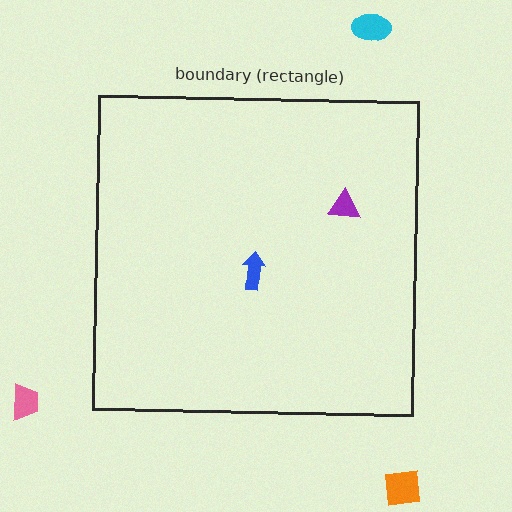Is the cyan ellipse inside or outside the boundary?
Outside.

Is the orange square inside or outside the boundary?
Outside.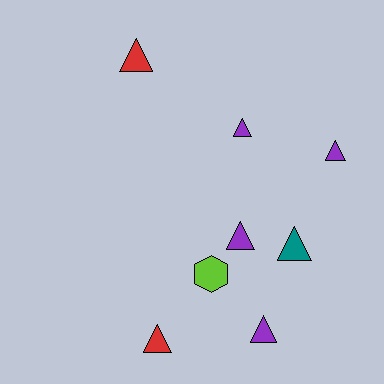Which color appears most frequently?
Purple, with 4 objects.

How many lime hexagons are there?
There is 1 lime hexagon.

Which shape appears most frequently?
Triangle, with 7 objects.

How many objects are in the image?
There are 8 objects.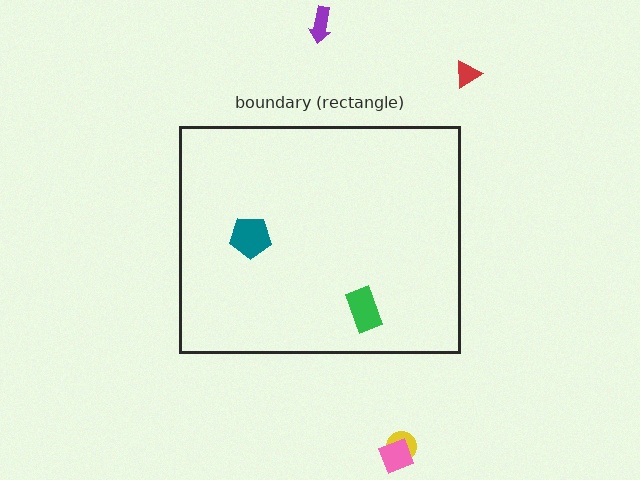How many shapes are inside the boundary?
2 inside, 4 outside.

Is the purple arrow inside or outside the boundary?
Outside.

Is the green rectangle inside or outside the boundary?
Inside.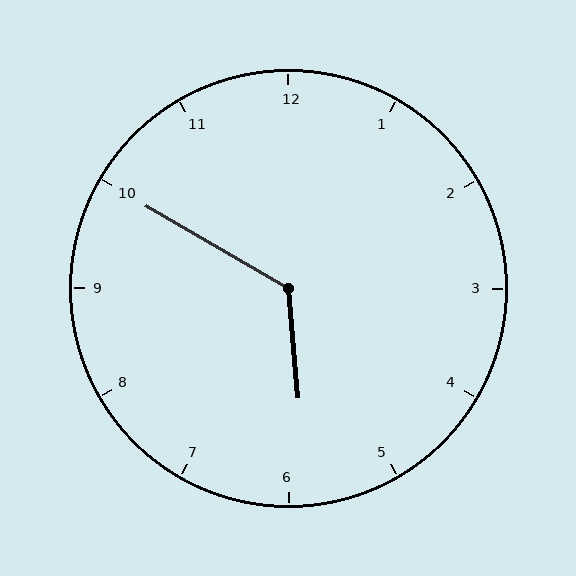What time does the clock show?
5:50.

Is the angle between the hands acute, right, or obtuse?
It is obtuse.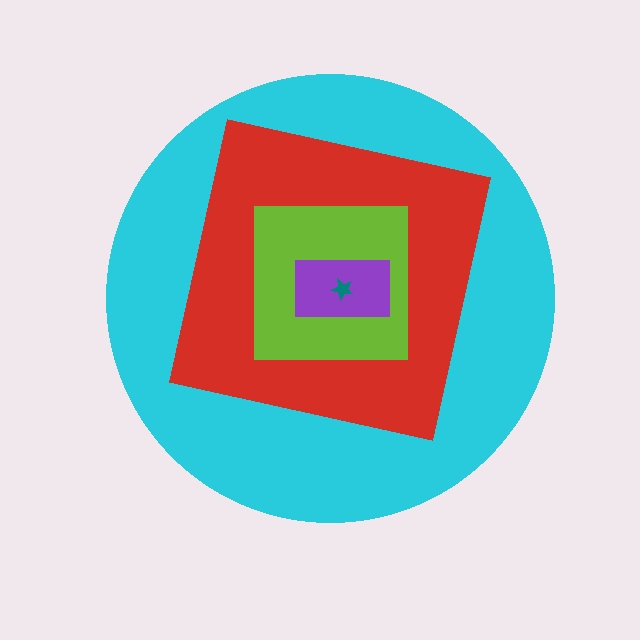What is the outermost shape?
The cyan circle.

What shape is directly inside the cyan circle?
The red square.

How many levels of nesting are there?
5.